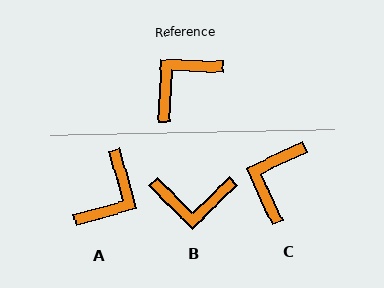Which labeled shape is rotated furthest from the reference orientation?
A, about 162 degrees away.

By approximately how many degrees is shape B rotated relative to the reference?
Approximately 137 degrees counter-clockwise.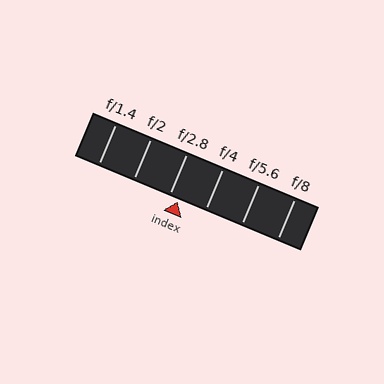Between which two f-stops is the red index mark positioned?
The index mark is between f/2.8 and f/4.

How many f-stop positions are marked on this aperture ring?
There are 6 f-stop positions marked.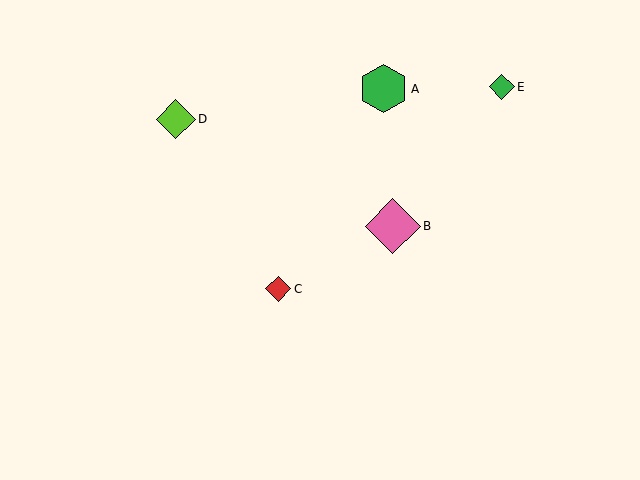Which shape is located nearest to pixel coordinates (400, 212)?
The pink diamond (labeled B) at (393, 226) is nearest to that location.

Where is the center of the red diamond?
The center of the red diamond is at (278, 289).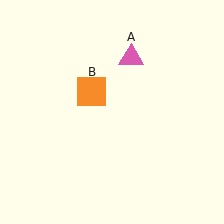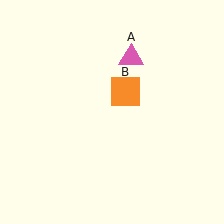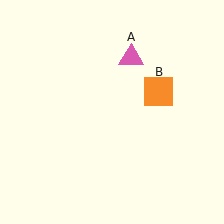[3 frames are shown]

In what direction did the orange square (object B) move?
The orange square (object B) moved right.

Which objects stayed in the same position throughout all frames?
Pink triangle (object A) remained stationary.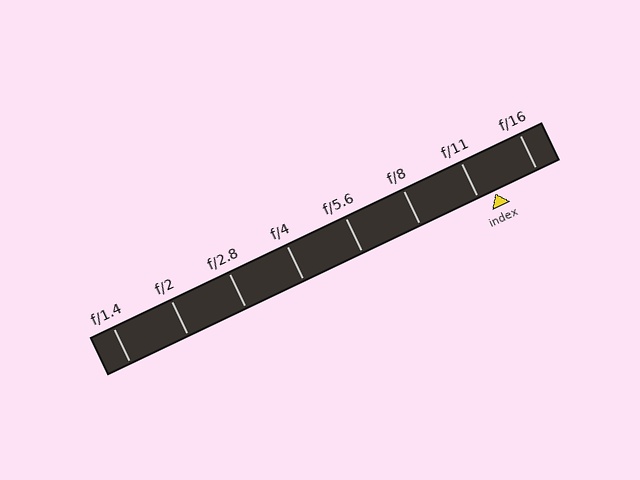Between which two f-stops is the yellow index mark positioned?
The index mark is between f/11 and f/16.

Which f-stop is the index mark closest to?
The index mark is closest to f/11.